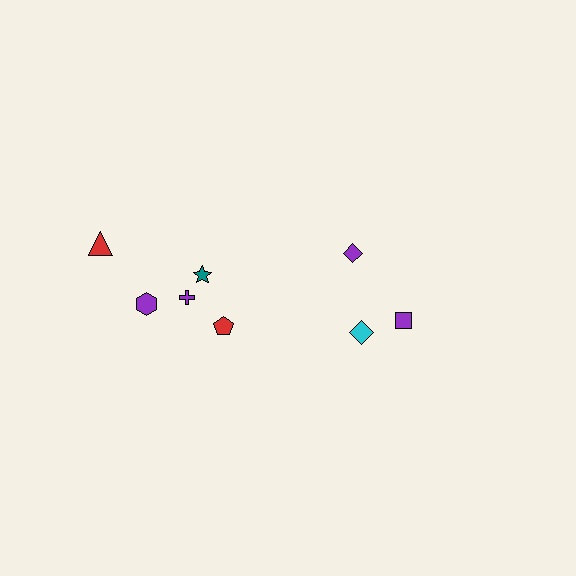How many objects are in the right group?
There are 3 objects.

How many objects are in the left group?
There are 5 objects.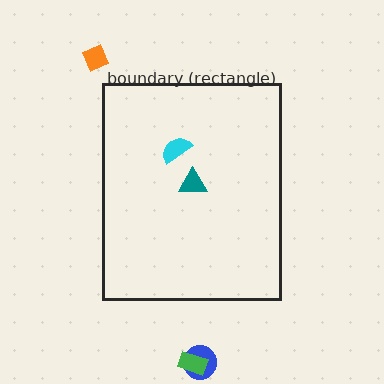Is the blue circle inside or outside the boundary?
Outside.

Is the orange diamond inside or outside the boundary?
Outside.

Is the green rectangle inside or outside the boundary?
Outside.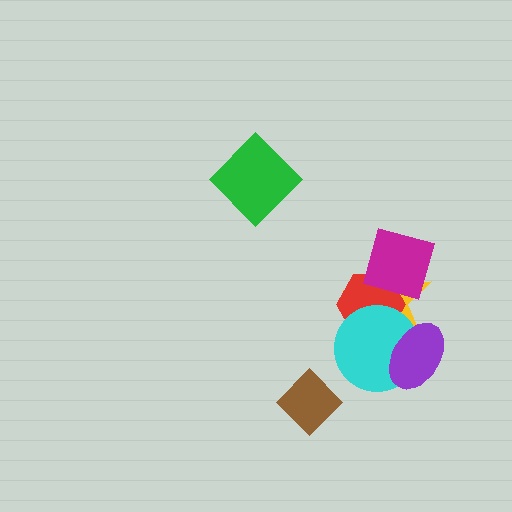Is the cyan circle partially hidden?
Yes, it is partially covered by another shape.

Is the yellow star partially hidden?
Yes, it is partially covered by another shape.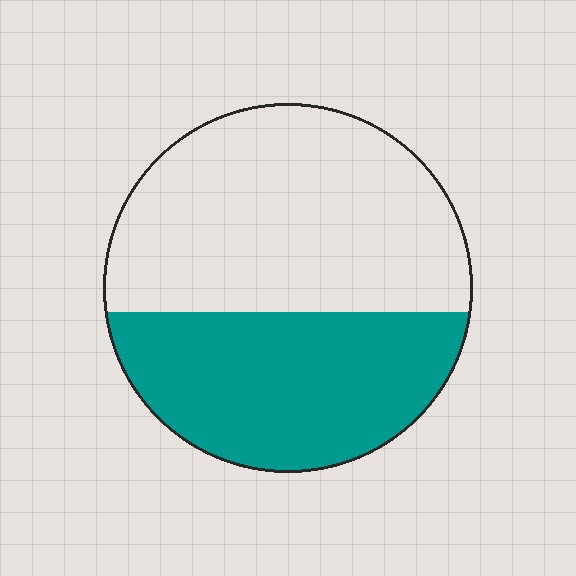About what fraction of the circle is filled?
About two fifths (2/5).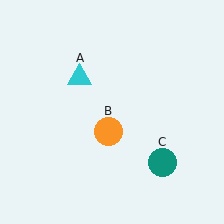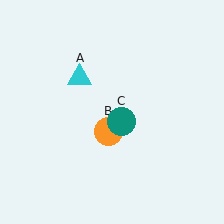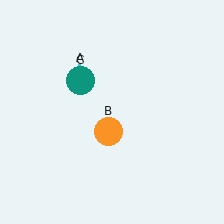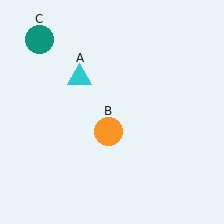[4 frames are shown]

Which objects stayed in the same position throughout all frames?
Cyan triangle (object A) and orange circle (object B) remained stationary.